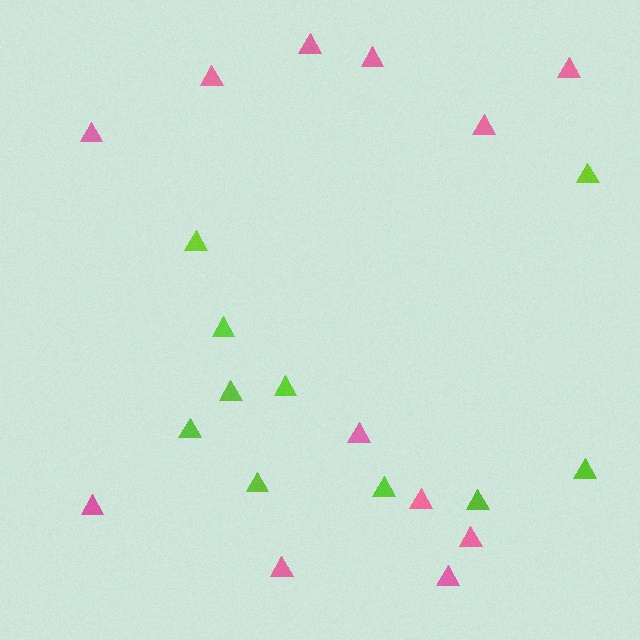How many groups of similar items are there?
There are 2 groups: one group of pink triangles (12) and one group of lime triangles (10).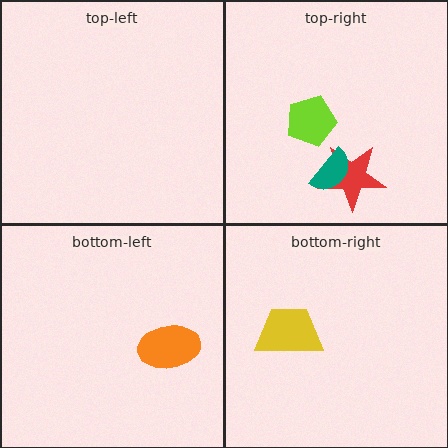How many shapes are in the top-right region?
3.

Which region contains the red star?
The top-right region.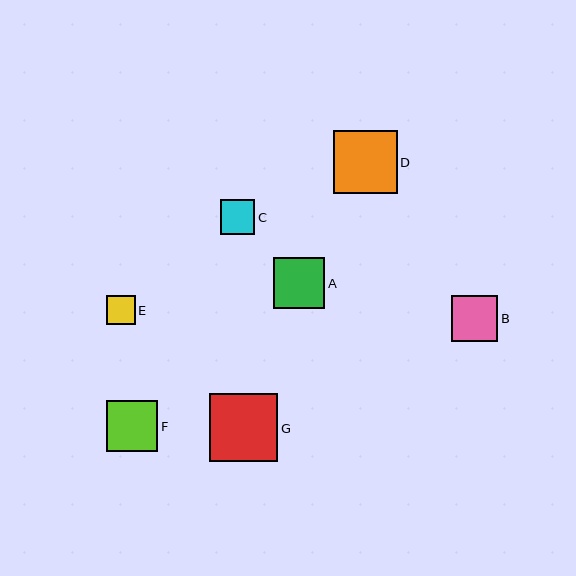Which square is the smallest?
Square E is the smallest with a size of approximately 29 pixels.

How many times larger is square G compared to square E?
Square G is approximately 2.4 times the size of square E.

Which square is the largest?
Square G is the largest with a size of approximately 68 pixels.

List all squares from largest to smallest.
From largest to smallest: G, D, F, A, B, C, E.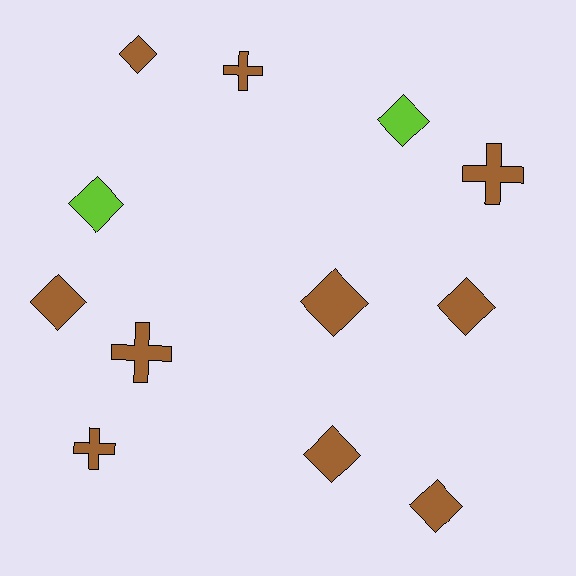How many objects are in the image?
There are 12 objects.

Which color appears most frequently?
Brown, with 10 objects.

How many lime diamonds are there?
There are 2 lime diamonds.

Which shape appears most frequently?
Diamond, with 8 objects.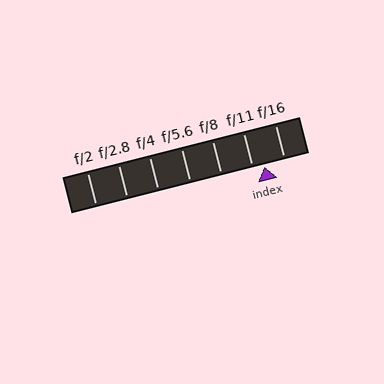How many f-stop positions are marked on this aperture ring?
There are 7 f-stop positions marked.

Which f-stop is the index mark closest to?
The index mark is closest to f/11.